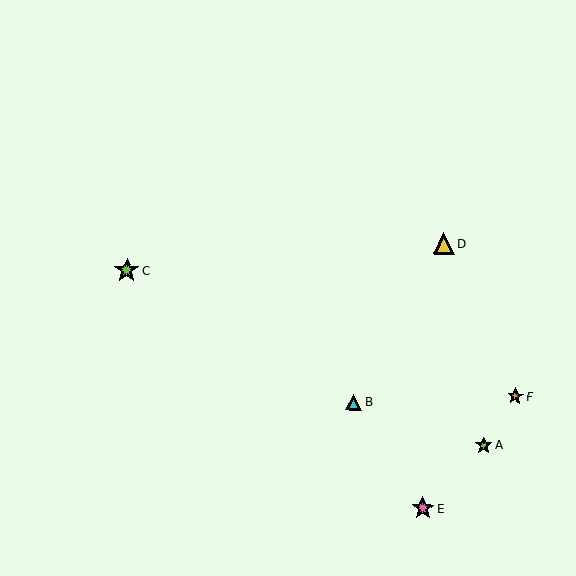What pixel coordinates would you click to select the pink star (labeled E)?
Click at (423, 508) to select the pink star E.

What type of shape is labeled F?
Shape F is an orange star.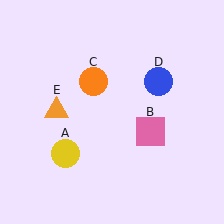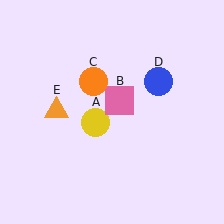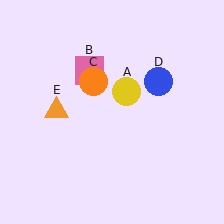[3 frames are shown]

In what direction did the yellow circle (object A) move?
The yellow circle (object A) moved up and to the right.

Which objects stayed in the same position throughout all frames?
Orange circle (object C) and blue circle (object D) and orange triangle (object E) remained stationary.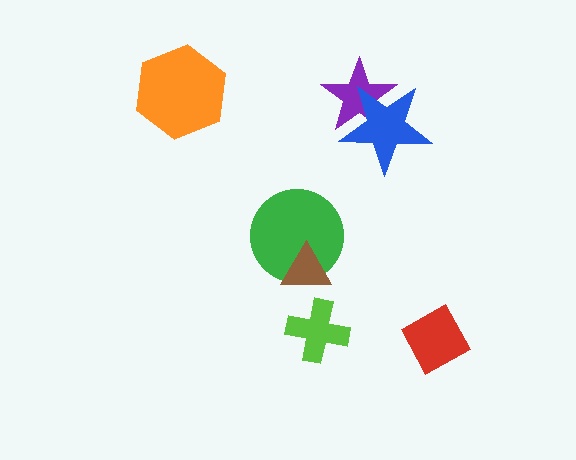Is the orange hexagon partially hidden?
No, no other shape covers it.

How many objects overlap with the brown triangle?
1 object overlaps with the brown triangle.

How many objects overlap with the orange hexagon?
0 objects overlap with the orange hexagon.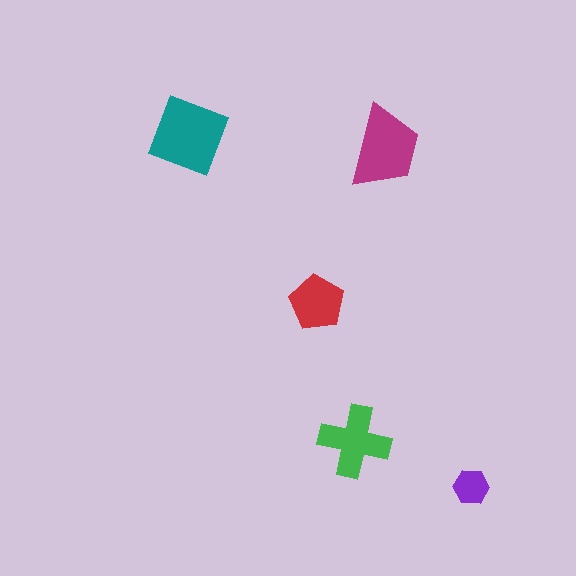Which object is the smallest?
The purple hexagon.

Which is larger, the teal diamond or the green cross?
The teal diamond.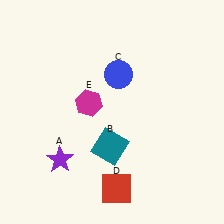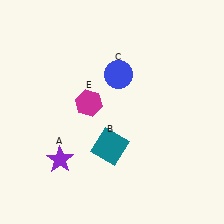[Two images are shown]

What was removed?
The red square (D) was removed in Image 2.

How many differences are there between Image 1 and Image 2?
There is 1 difference between the two images.